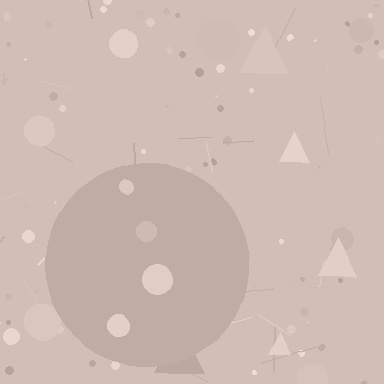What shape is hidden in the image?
A circle is hidden in the image.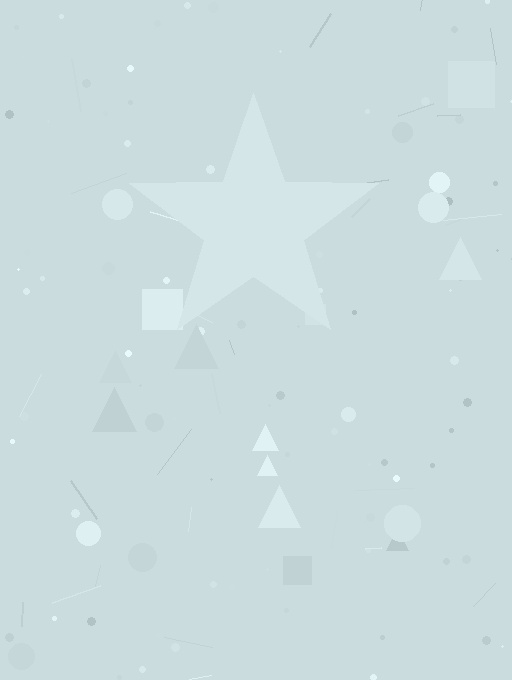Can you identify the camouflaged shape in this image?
The camouflaged shape is a star.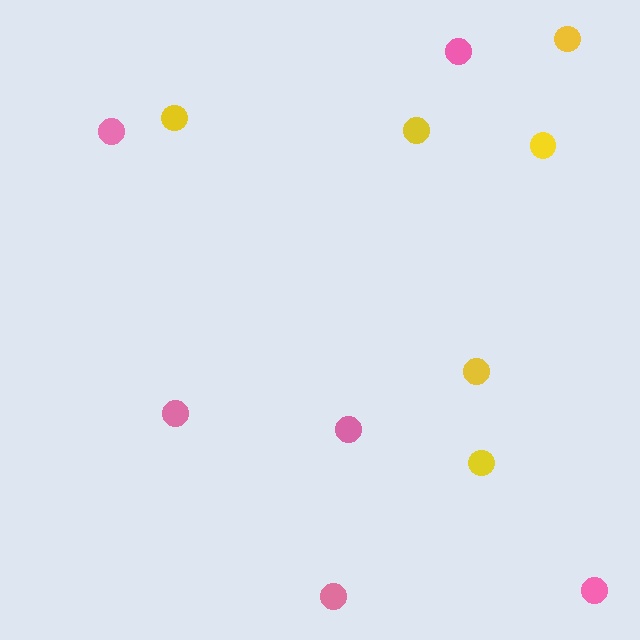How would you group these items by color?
There are 2 groups: one group of yellow circles (6) and one group of pink circles (6).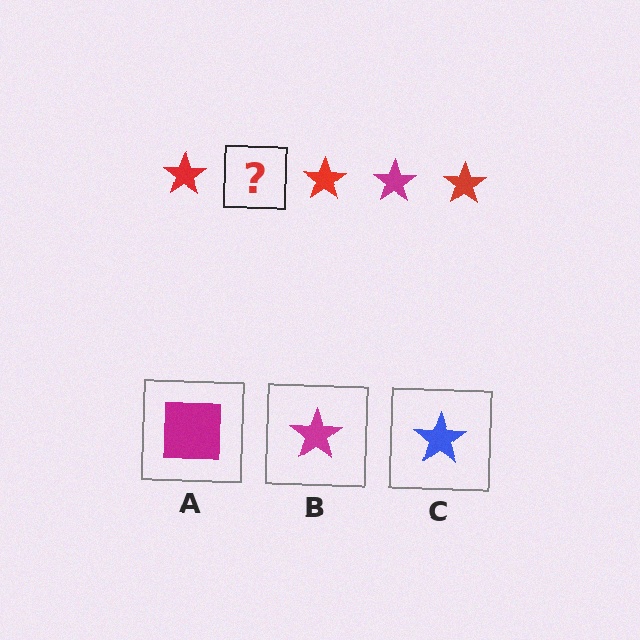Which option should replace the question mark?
Option B.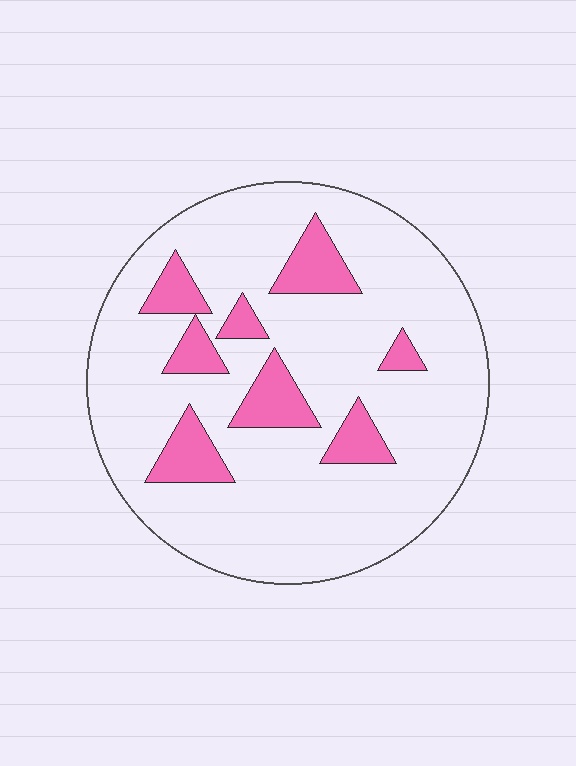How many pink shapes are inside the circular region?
8.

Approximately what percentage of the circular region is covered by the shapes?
Approximately 15%.